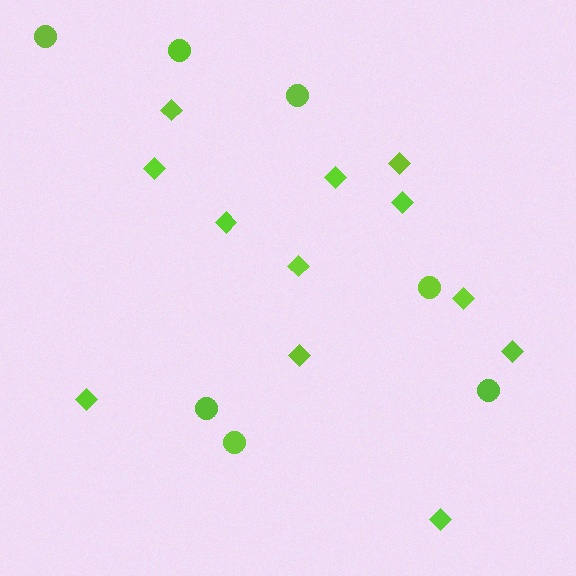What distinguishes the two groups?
There are 2 groups: one group of circles (7) and one group of diamonds (12).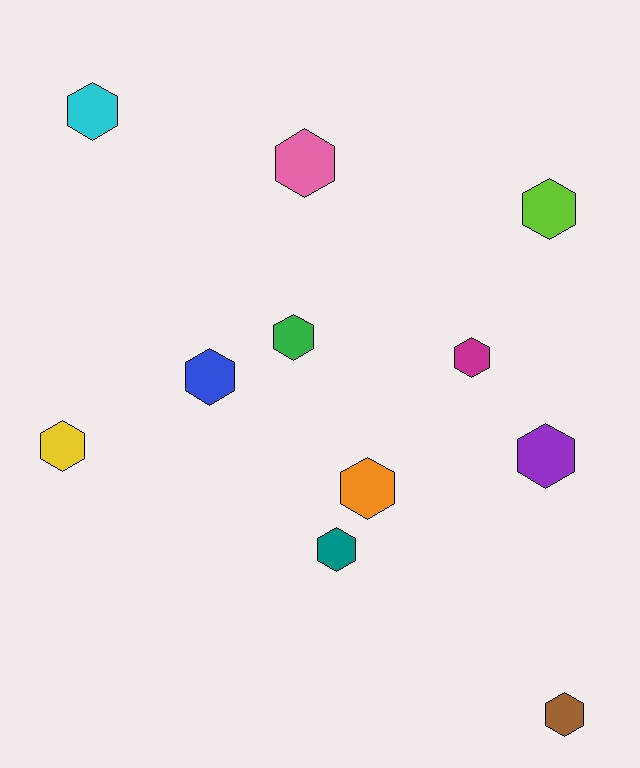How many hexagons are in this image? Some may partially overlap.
There are 11 hexagons.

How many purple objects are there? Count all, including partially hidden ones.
There is 1 purple object.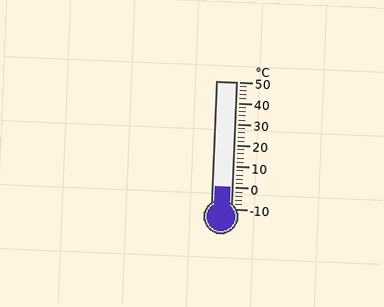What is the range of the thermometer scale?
The thermometer scale ranges from -10°C to 50°C.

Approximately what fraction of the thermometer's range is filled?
The thermometer is filled to approximately 15% of its range.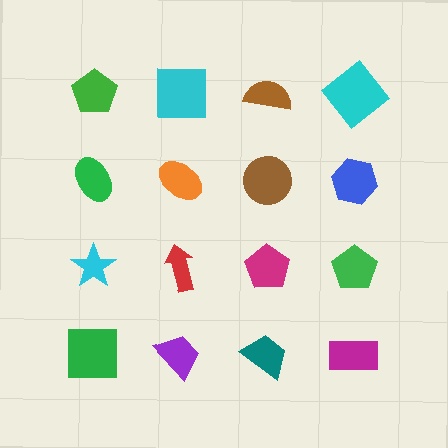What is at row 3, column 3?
A magenta pentagon.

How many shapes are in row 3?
4 shapes.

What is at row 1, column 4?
A cyan diamond.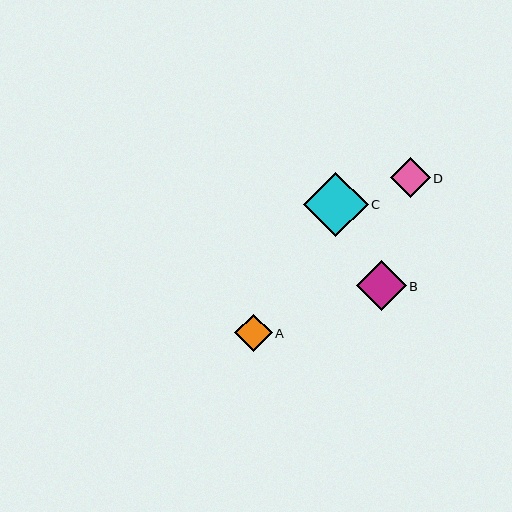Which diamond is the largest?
Diamond C is the largest with a size of approximately 64 pixels.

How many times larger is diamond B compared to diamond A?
Diamond B is approximately 1.3 times the size of diamond A.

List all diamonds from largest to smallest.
From largest to smallest: C, B, D, A.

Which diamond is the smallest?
Diamond A is the smallest with a size of approximately 38 pixels.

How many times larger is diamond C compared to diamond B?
Diamond C is approximately 1.3 times the size of diamond B.